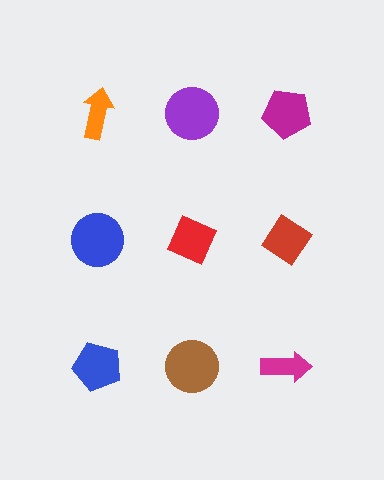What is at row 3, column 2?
A brown circle.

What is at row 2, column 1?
A blue circle.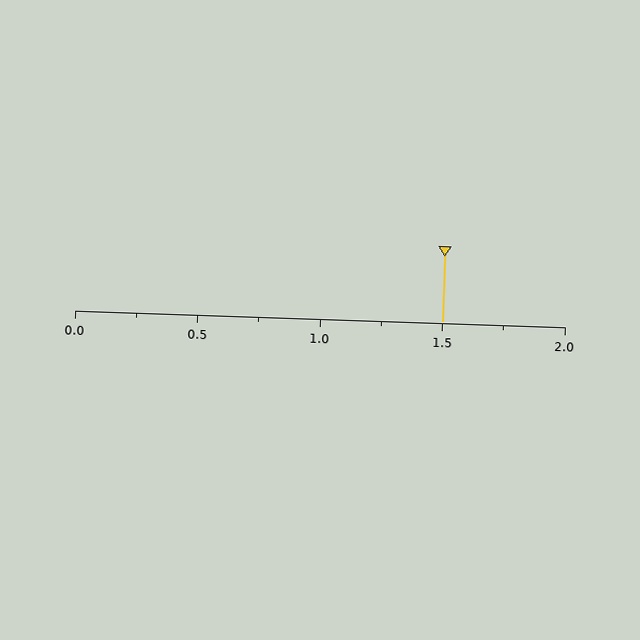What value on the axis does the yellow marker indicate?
The marker indicates approximately 1.5.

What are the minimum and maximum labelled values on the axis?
The axis runs from 0.0 to 2.0.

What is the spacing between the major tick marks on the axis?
The major ticks are spaced 0.5 apart.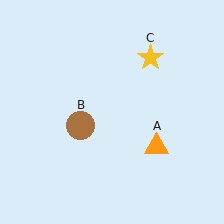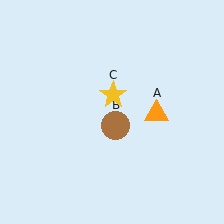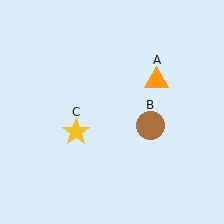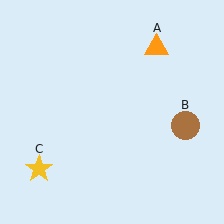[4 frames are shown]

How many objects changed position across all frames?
3 objects changed position: orange triangle (object A), brown circle (object B), yellow star (object C).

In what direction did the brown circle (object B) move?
The brown circle (object B) moved right.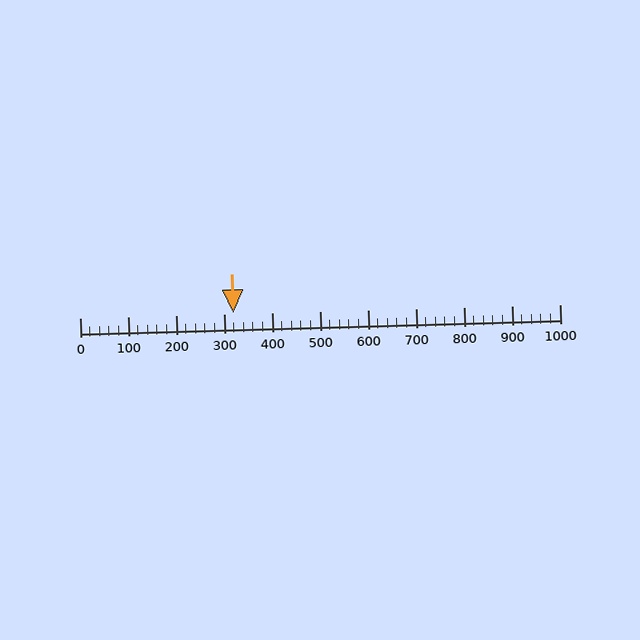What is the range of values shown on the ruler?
The ruler shows values from 0 to 1000.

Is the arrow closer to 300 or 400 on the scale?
The arrow is closer to 300.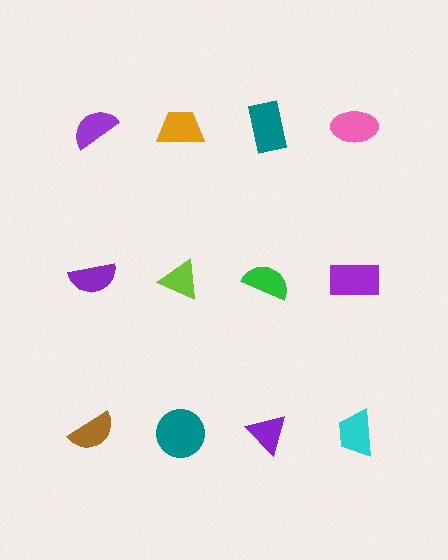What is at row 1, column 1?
A purple semicircle.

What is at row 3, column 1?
A brown semicircle.